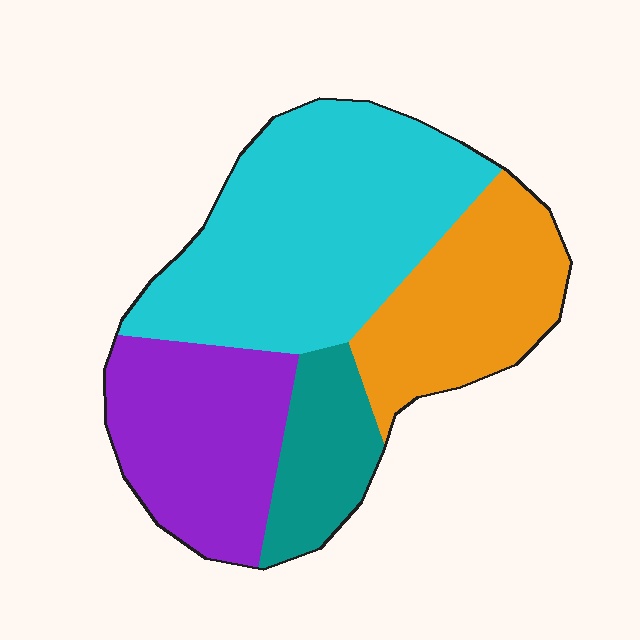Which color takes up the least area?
Teal, at roughly 10%.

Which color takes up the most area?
Cyan, at roughly 40%.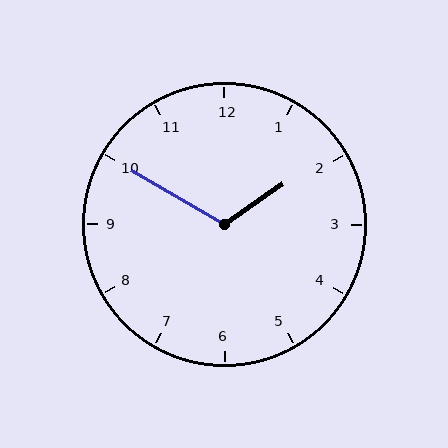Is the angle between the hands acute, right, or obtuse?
It is obtuse.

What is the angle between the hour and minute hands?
Approximately 115 degrees.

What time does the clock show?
1:50.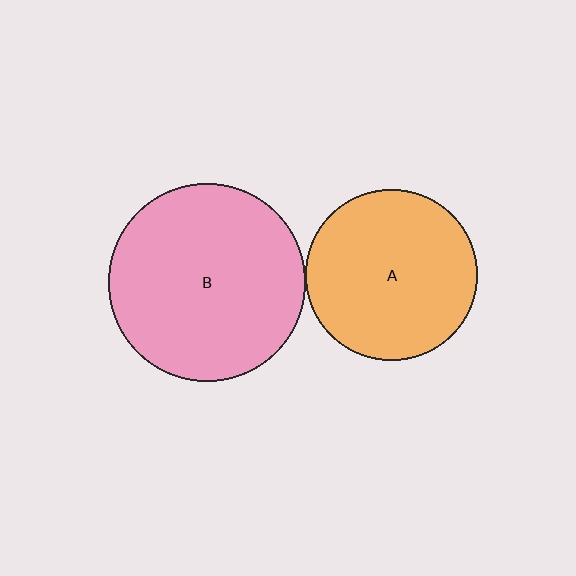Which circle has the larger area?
Circle B (pink).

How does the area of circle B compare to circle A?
Approximately 1.3 times.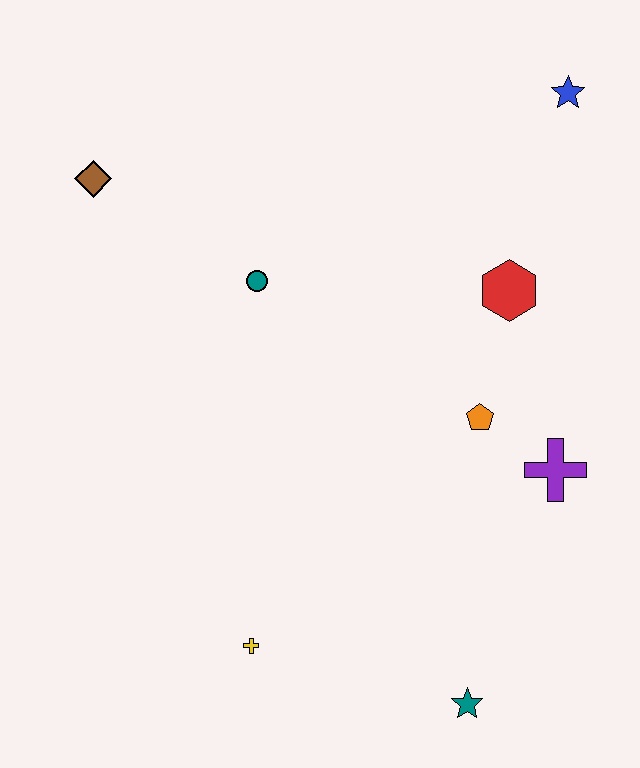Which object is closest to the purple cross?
The orange pentagon is closest to the purple cross.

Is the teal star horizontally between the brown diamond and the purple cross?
Yes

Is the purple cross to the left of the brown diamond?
No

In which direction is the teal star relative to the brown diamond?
The teal star is below the brown diamond.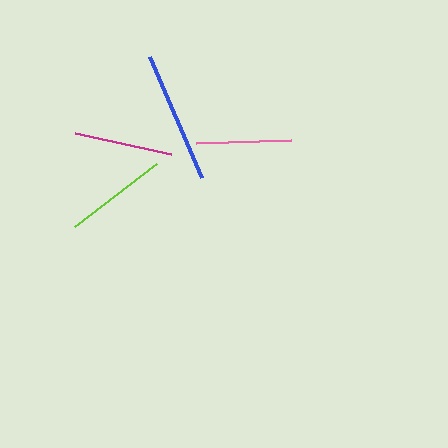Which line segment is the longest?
The blue line is the longest at approximately 131 pixels.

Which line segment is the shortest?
The pink line is the shortest at approximately 95 pixels.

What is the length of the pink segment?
The pink segment is approximately 95 pixels long.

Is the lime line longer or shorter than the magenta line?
The lime line is longer than the magenta line.